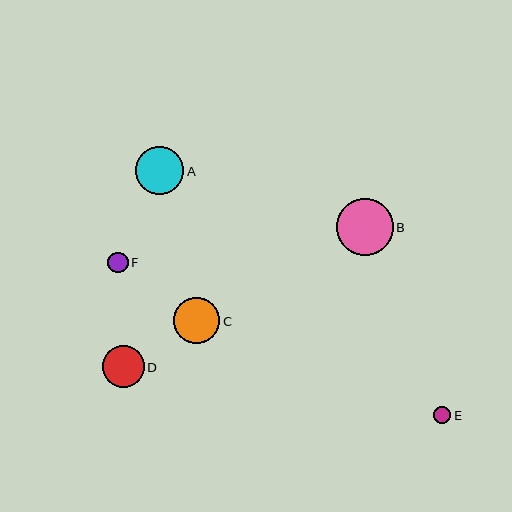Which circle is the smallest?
Circle E is the smallest with a size of approximately 17 pixels.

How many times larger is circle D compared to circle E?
Circle D is approximately 2.4 times the size of circle E.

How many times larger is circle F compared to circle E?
Circle F is approximately 1.2 times the size of circle E.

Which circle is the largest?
Circle B is the largest with a size of approximately 57 pixels.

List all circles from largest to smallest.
From largest to smallest: B, A, C, D, F, E.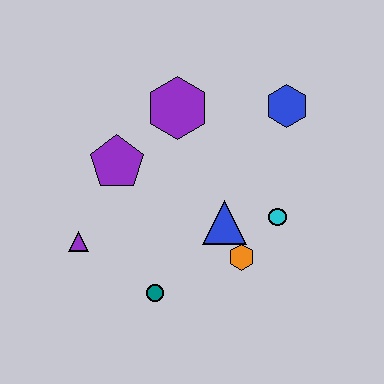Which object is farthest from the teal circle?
The blue hexagon is farthest from the teal circle.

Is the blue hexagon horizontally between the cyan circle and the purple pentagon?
No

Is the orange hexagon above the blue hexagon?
No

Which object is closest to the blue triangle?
The orange hexagon is closest to the blue triangle.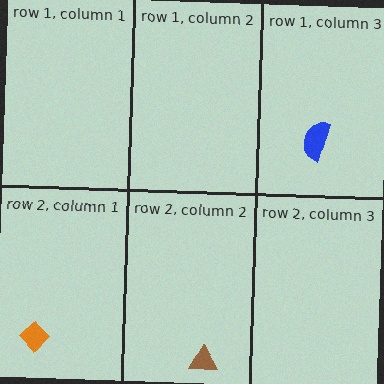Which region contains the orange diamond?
The row 2, column 1 region.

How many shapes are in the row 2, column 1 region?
1.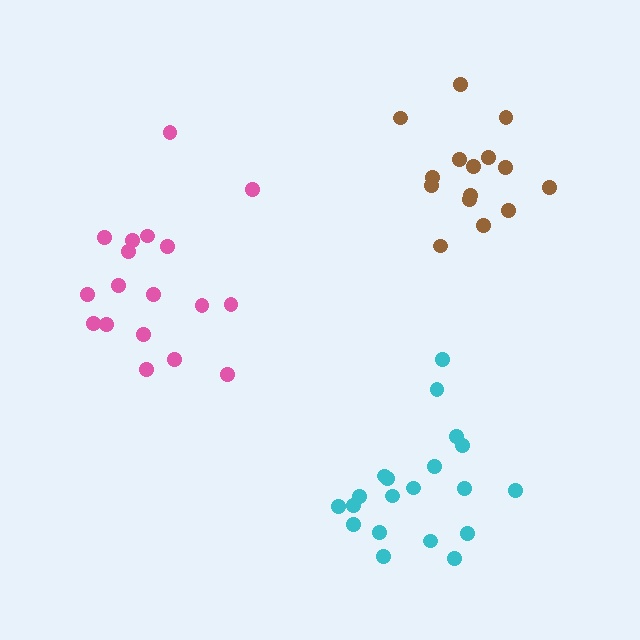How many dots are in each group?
Group 1: 20 dots, Group 2: 15 dots, Group 3: 18 dots (53 total).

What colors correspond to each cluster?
The clusters are colored: cyan, brown, pink.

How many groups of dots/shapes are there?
There are 3 groups.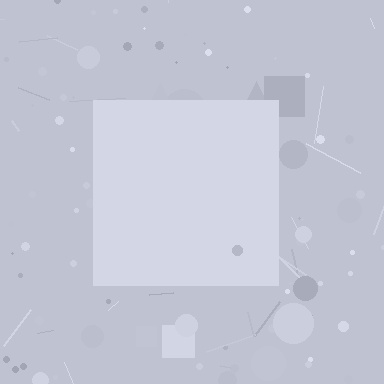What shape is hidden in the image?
A square is hidden in the image.